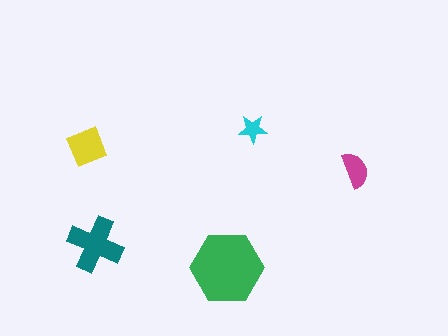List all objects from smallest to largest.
The cyan star, the magenta semicircle, the yellow square, the teal cross, the green hexagon.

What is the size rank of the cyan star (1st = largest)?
5th.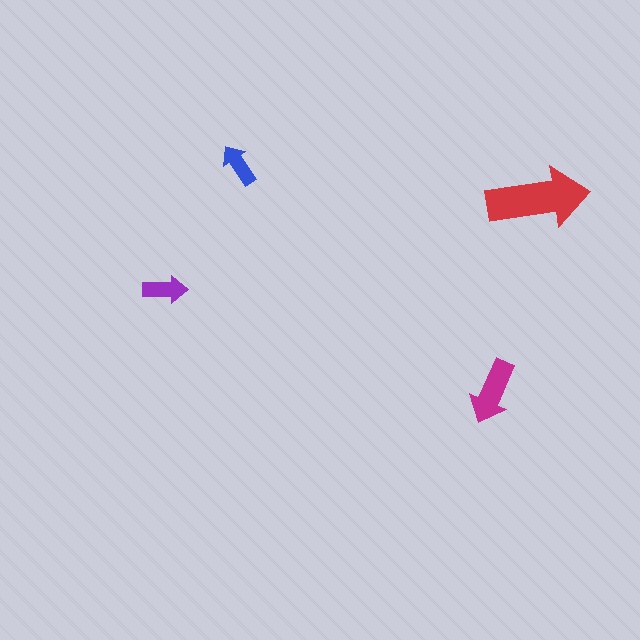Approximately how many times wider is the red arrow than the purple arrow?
About 2.5 times wider.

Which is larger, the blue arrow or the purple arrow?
The purple one.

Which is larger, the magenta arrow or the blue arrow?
The magenta one.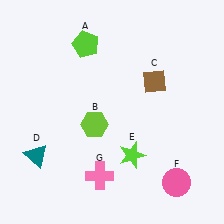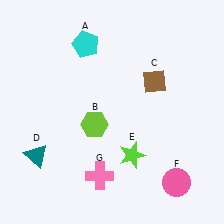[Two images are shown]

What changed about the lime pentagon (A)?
In Image 1, A is lime. In Image 2, it changed to cyan.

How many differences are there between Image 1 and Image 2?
There is 1 difference between the two images.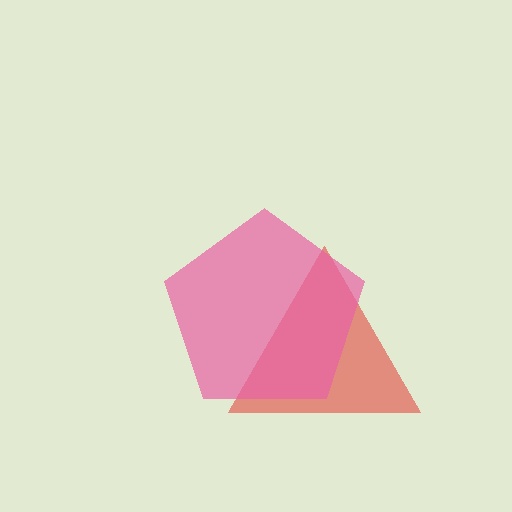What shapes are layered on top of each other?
The layered shapes are: a red triangle, a pink pentagon.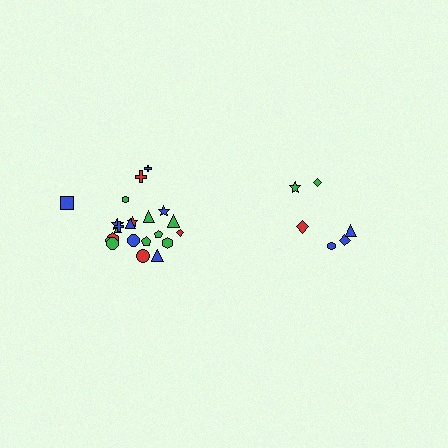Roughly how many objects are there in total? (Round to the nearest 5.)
Roughly 30 objects in total.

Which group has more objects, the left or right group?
The left group.